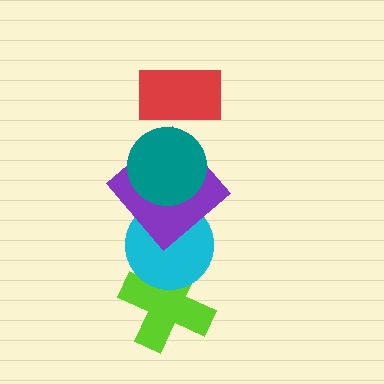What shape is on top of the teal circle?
The red rectangle is on top of the teal circle.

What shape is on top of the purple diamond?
The teal circle is on top of the purple diamond.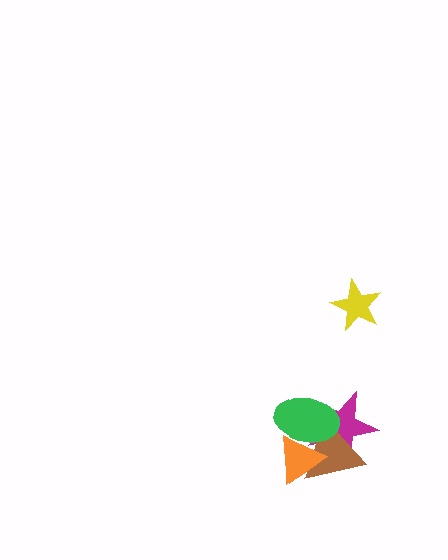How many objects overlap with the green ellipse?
3 objects overlap with the green ellipse.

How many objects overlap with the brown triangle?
3 objects overlap with the brown triangle.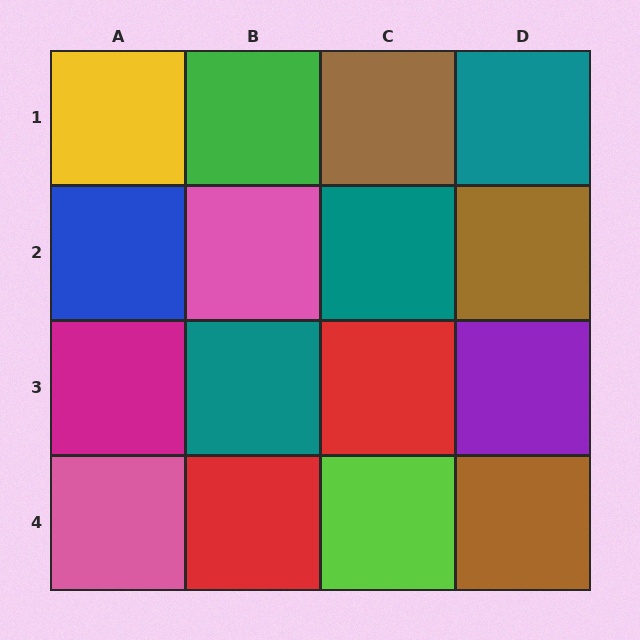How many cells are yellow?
1 cell is yellow.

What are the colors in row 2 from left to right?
Blue, pink, teal, brown.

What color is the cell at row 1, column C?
Brown.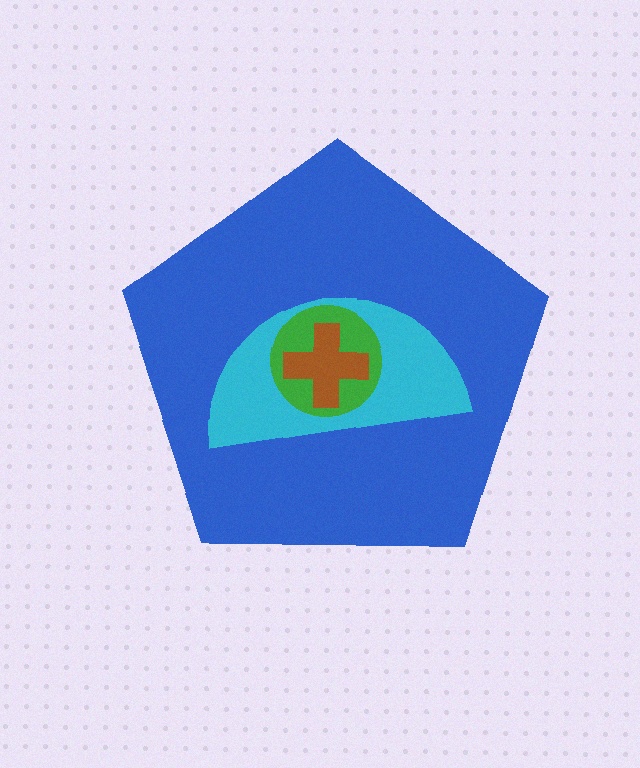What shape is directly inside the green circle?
The brown cross.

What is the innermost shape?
The brown cross.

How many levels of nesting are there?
4.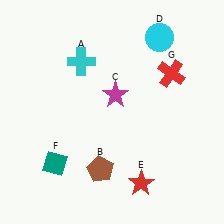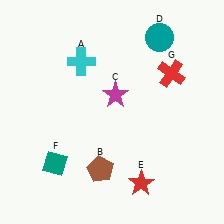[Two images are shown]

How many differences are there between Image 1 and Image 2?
There is 1 difference between the two images.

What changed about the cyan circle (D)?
In Image 1, D is cyan. In Image 2, it changed to teal.